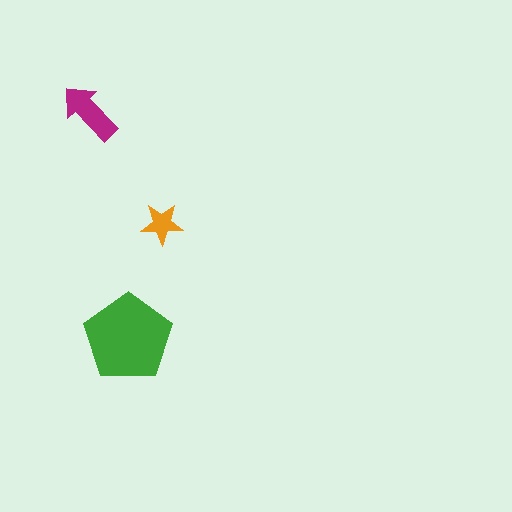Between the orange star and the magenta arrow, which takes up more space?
The magenta arrow.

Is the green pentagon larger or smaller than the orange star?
Larger.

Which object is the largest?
The green pentagon.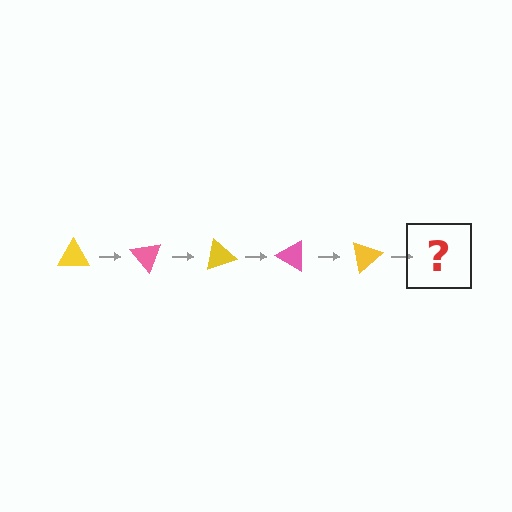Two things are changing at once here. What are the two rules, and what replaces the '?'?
The two rules are that it rotates 50 degrees each step and the color cycles through yellow and pink. The '?' should be a pink triangle, rotated 250 degrees from the start.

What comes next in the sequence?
The next element should be a pink triangle, rotated 250 degrees from the start.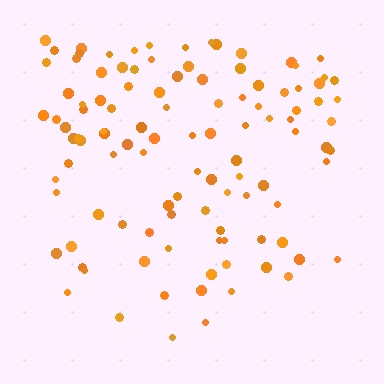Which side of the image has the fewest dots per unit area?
The bottom.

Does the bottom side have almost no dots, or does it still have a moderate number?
Still a moderate number, just noticeably fewer than the top.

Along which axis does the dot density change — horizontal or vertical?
Vertical.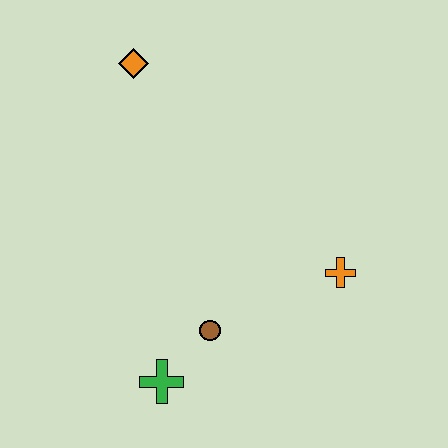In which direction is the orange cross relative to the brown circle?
The orange cross is to the right of the brown circle.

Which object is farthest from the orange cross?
The orange diamond is farthest from the orange cross.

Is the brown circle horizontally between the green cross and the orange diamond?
No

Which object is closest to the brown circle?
The green cross is closest to the brown circle.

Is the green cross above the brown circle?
No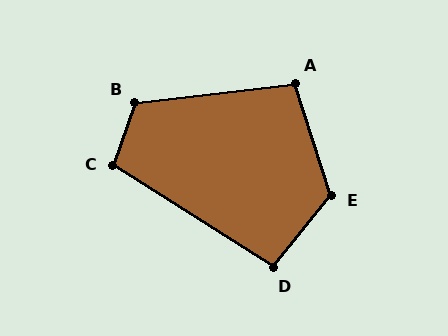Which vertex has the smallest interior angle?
D, at approximately 97 degrees.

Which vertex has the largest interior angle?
E, at approximately 123 degrees.